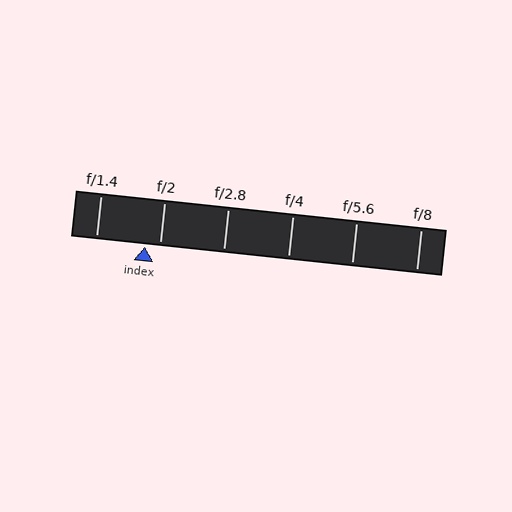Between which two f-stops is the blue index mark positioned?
The index mark is between f/1.4 and f/2.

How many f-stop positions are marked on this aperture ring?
There are 6 f-stop positions marked.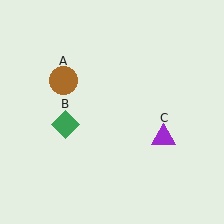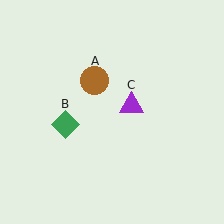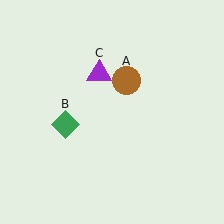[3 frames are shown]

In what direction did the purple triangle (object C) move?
The purple triangle (object C) moved up and to the left.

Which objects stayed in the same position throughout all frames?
Green diamond (object B) remained stationary.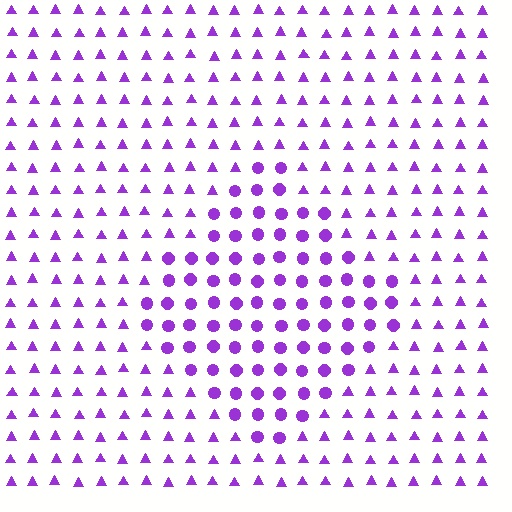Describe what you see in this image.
The image is filled with small purple elements arranged in a uniform grid. A diamond-shaped region contains circles, while the surrounding area contains triangles. The boundary is defined purely by the change in element shape.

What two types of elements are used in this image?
The image uses circles inside the diamond region and triangles outside it.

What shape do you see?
I see a diamond.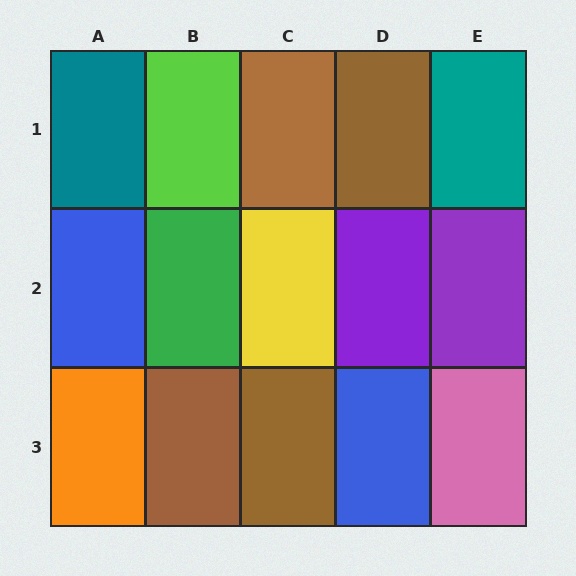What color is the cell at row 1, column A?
Teal.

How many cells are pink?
1 cell is pink.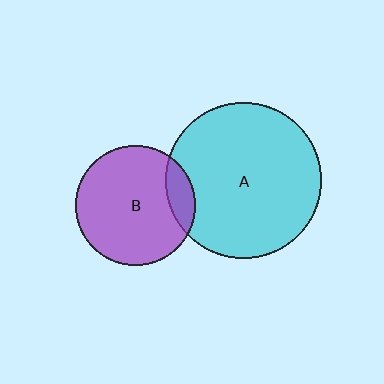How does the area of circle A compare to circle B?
Approximately 1.7 times.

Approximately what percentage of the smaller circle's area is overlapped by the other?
Approximately 15%.